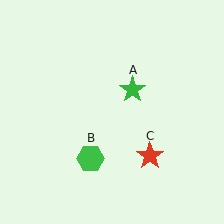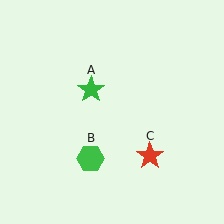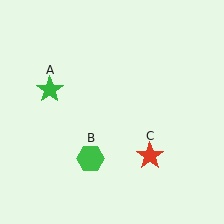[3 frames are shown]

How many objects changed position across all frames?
1 object changed position: green star (object A).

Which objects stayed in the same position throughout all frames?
Green hexagon (object B) and red star (object C) remained stationary.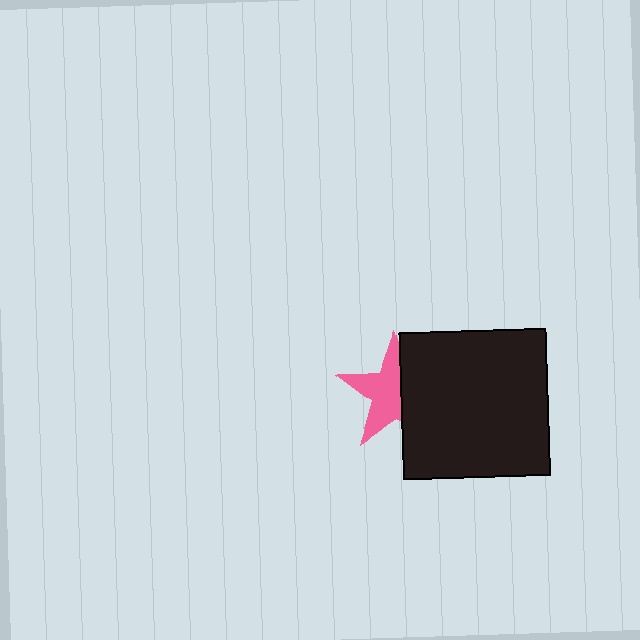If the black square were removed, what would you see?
You would see the complete pink star.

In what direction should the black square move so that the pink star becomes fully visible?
The black square should move right. That is the shortest direction to clear the overlap and leave the pink star fully visible.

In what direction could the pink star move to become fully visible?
The pink star could move left. That would shift it out from behind the black square entirely.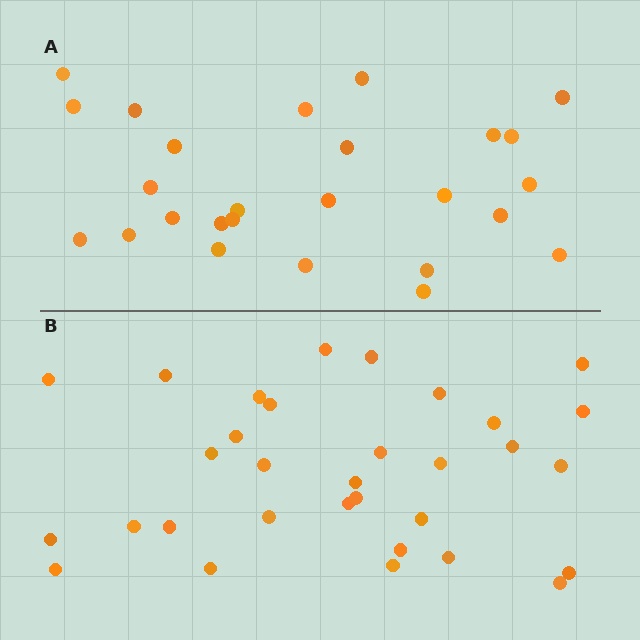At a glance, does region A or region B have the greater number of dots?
Region B (the bottom region) has more dots.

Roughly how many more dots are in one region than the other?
Region B has about 6 more dots than region A.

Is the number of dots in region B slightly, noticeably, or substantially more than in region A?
Region B has only slightly more — the two regions are fairly close. The ratio is roughly 1.2 to 1.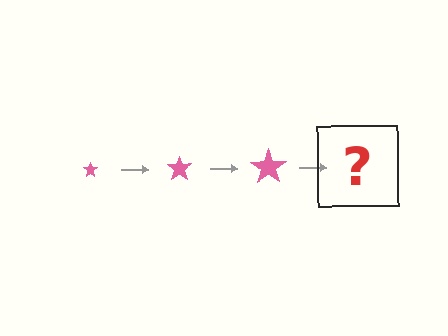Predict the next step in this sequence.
The next step is a pink star, larger than the previous one.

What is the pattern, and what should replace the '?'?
The pattern is that the star gets progressively larger each step. The '?' should be a pink star, larger than the previous one.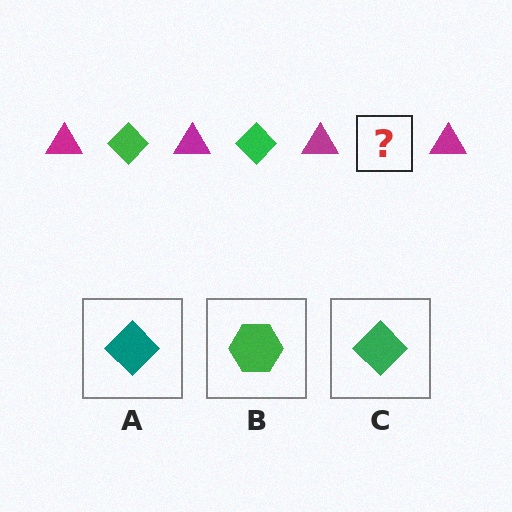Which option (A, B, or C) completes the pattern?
C.